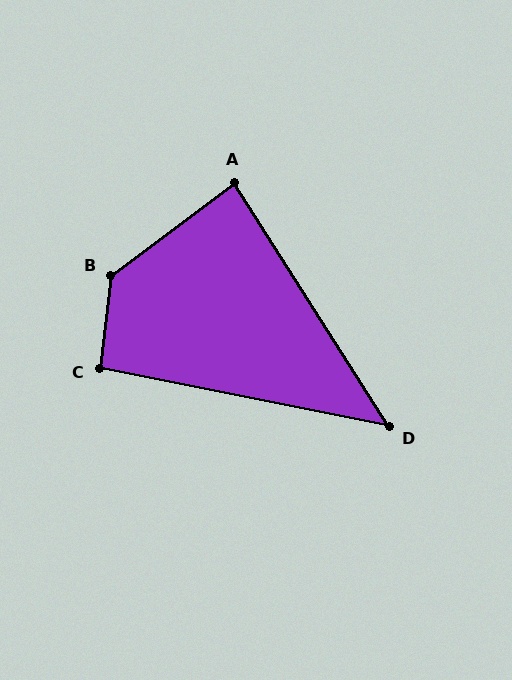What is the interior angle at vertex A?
Approximately 85 degrees (approximately right).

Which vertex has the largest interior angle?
B, at approximately 134 degrees.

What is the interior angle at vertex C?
Approximately 95 degrees (approximately right).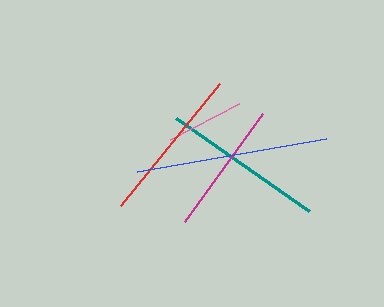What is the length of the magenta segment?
The magenta segment is approximately 133 pixels long.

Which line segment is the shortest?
The pink line is the shortest at approximately 78 pixels.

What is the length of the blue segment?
The blue segment is approximately 192 pixels long.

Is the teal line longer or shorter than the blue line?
The blue line is longer than the teal line.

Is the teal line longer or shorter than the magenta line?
The teal line is longer than the magenta line.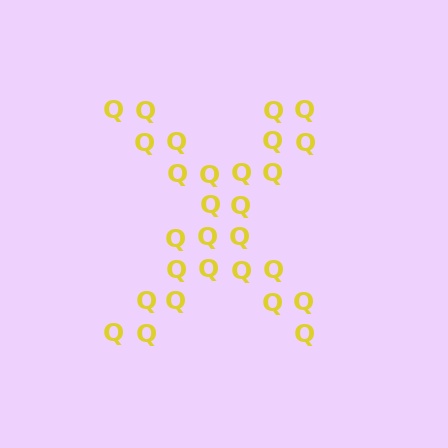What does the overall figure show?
The overall figure shows the letter X.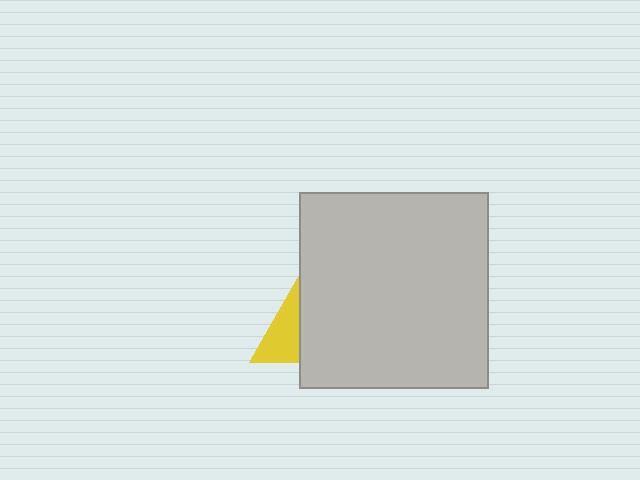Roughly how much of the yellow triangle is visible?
A small part of it is visible (roughly 40%).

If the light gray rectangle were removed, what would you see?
You would see the complete yellow triangle.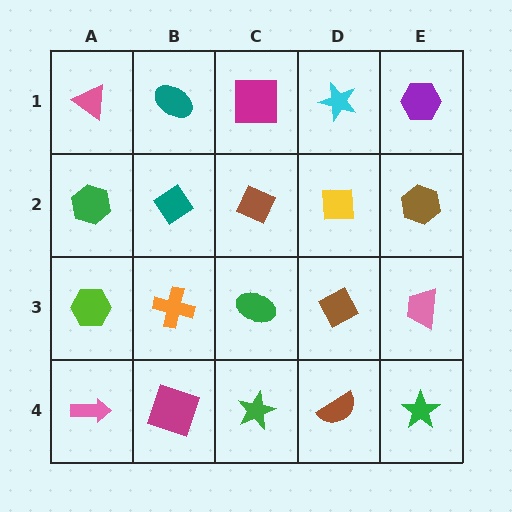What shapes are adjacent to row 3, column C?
A brown diamond (row 2, column C), a green star (row 4, column C), an orange cross (row 3, column B), a brown diamond (row 3, column D).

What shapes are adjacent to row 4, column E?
A pink trapezoid (row 3, column E), a brown semicircle (row 4, column D).